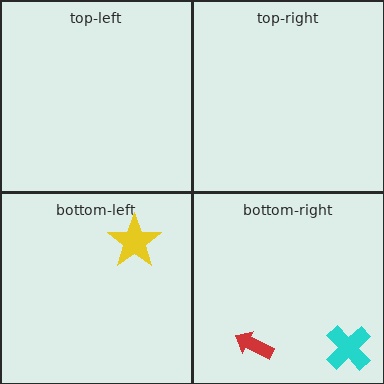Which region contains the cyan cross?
The bottom-right region.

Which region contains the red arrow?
The bottom-right region.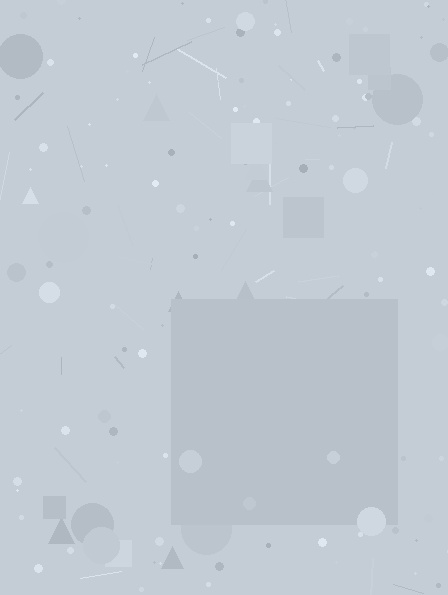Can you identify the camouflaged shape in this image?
The camouflaged shape is a square.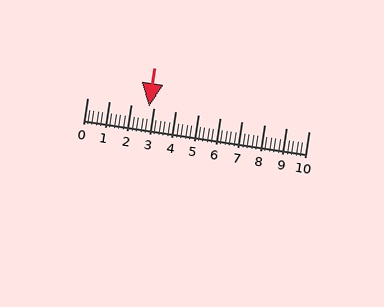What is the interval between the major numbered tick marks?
The major tick marks are spaced 1 units apart.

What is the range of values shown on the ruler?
The ruler shows values from 0 to 10.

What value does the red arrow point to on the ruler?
The red arrow points to approximately 2.8.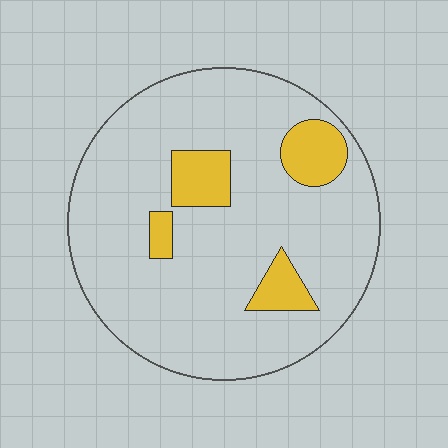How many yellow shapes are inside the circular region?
4.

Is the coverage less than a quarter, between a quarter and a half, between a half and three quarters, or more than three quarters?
Less than a quarter.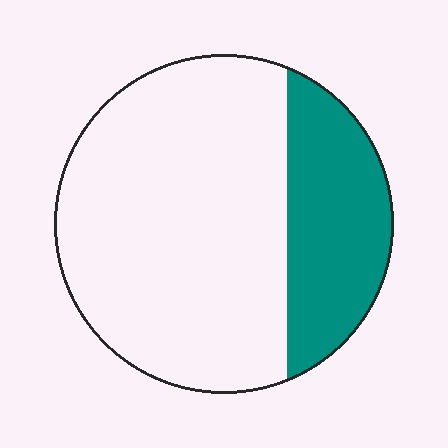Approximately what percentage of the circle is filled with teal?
Approximately 25%.